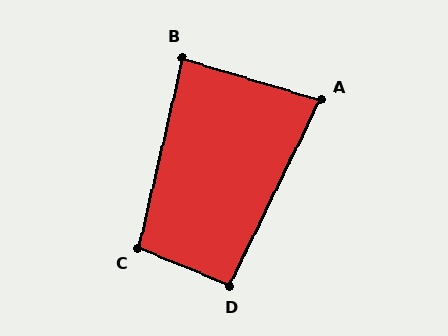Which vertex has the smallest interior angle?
A, at approximately 81 degrees.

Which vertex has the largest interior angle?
C, at approximately 99 degrees.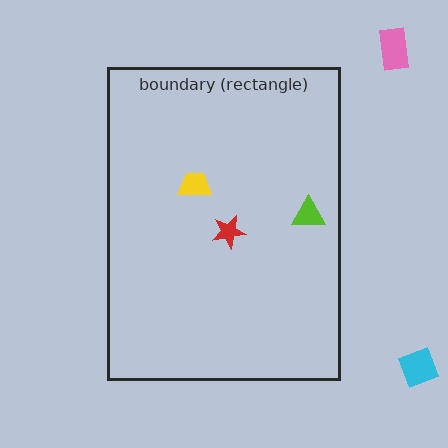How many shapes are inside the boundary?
3 inside, 2 outside.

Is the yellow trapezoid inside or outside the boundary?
Inside.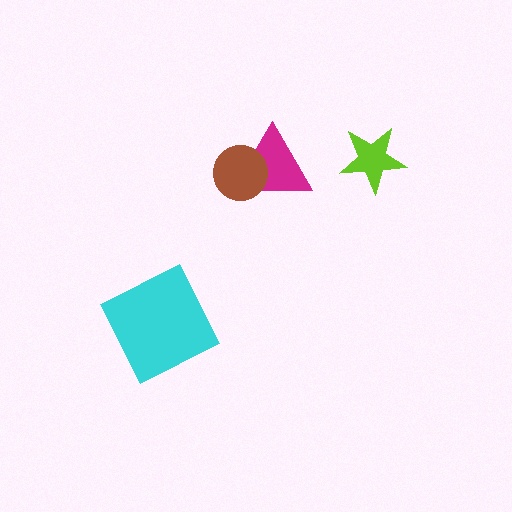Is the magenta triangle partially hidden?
Yes, it is partially covered by another shape.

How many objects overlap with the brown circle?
1 object overlaps with the brown circle.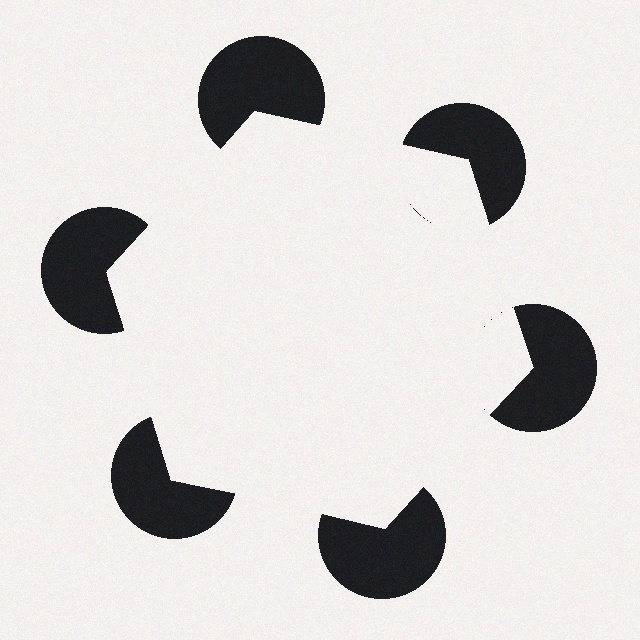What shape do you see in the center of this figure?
An illusory hexagon — its edges are inferred from the aligned wedge cuts in the pac-man discs, not physically drawn.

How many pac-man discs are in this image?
There are 6 — one at each vertex of the illusory hexagon.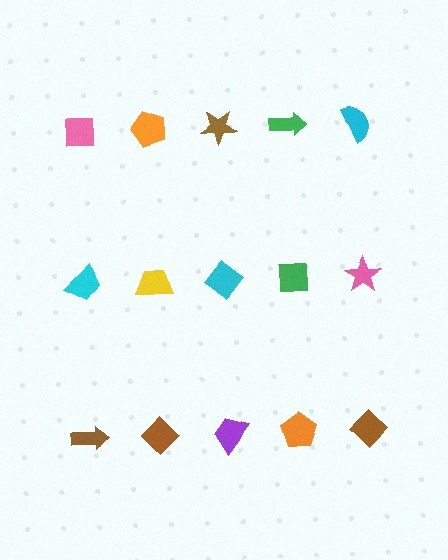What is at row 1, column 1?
A pink square.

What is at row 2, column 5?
A pink star.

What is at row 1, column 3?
A brown star.